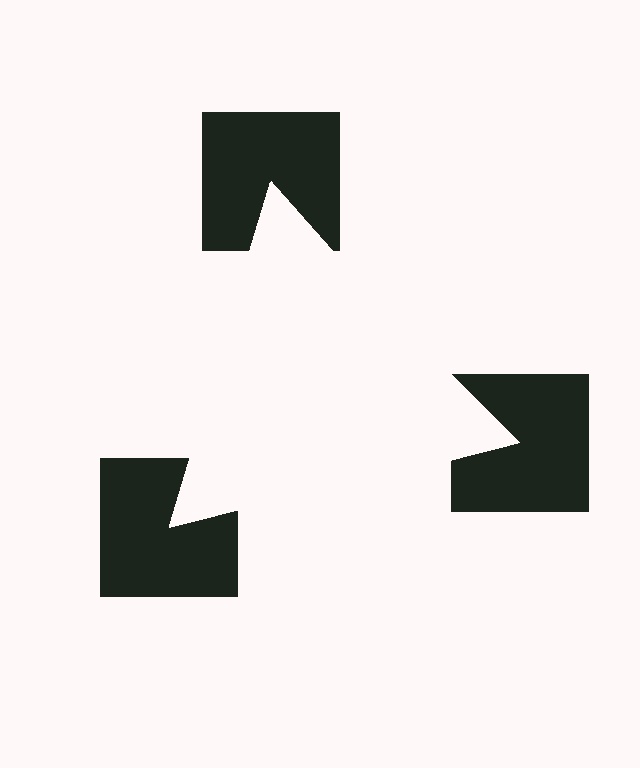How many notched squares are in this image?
There are 3 — one at each vertex of the illusory triangle.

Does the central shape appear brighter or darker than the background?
It typically appears slightly brighter than the background, even though no actual brightness change is drawn.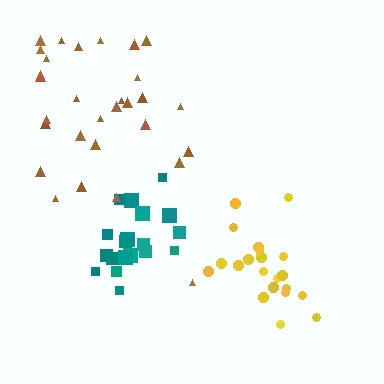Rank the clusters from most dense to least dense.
yellow, teal, brown.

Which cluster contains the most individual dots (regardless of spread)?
Brown (30).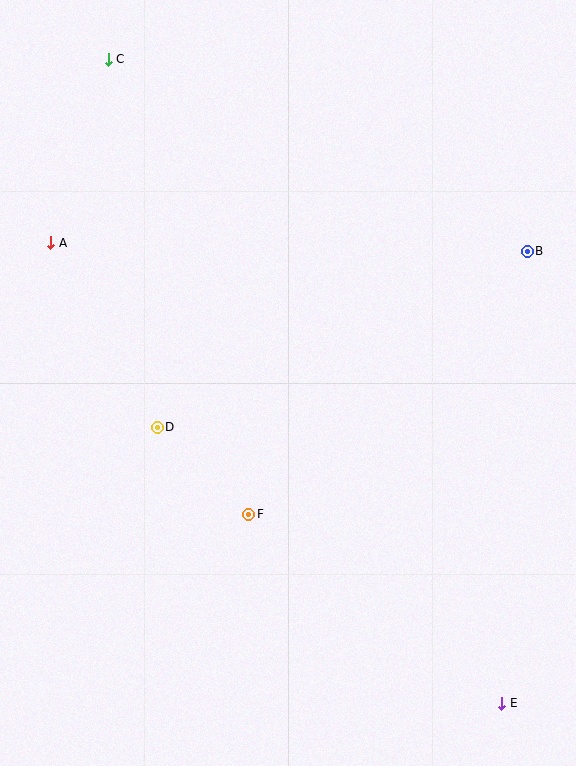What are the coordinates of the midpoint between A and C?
The midpoint between A and C is at (80, 151).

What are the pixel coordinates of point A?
Point A is at (51, 243).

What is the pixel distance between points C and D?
The distance between C and D is 371 pixels.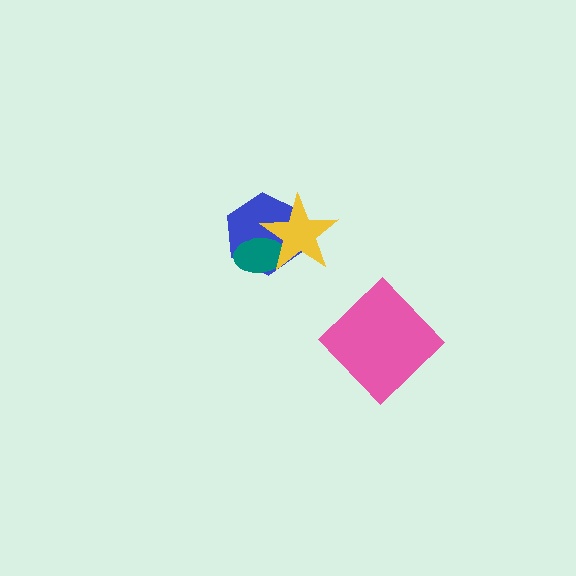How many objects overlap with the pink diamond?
0 objects overlap with the pink diamond.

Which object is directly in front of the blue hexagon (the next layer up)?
The teal ellipse is directly in front of the blue hexagon.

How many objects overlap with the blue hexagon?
2 objects overlap with the blue hexagon.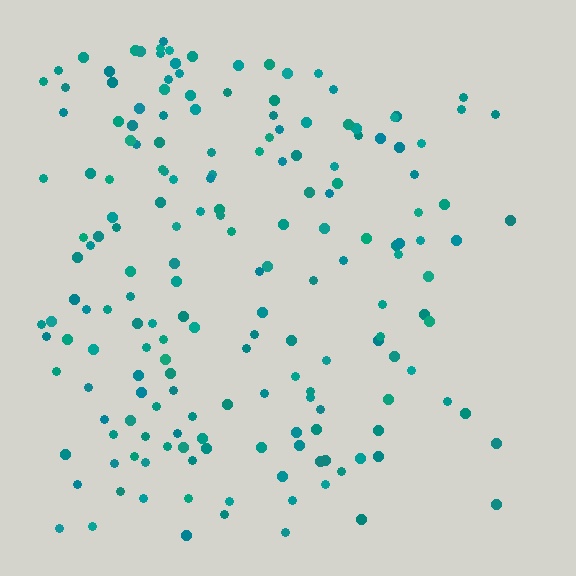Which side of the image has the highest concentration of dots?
The left.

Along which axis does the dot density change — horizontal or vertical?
Horizontal.